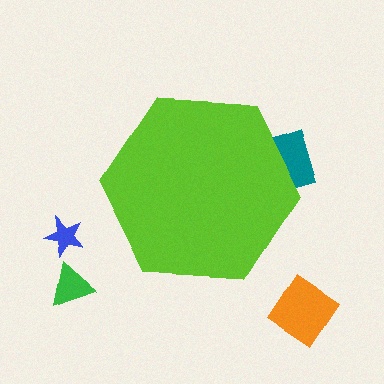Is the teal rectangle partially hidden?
Yes, the teal rectangle is partially hidden behind the lime hexagon.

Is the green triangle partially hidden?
No, the green triangle is fully visible.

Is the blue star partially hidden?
No, the blue star is fully visible.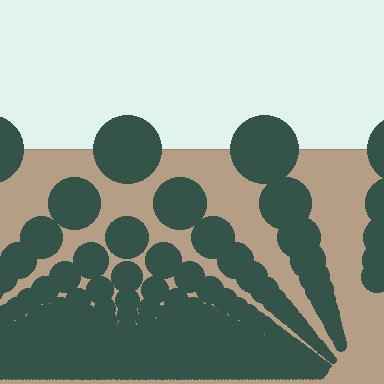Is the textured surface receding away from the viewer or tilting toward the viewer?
The surface appears to tilt toward the viewer. Texture elements get larger and sparser toward the top.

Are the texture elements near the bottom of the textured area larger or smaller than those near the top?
Smaller. The gradient is inverted — elements near the bottom are smaller and denser.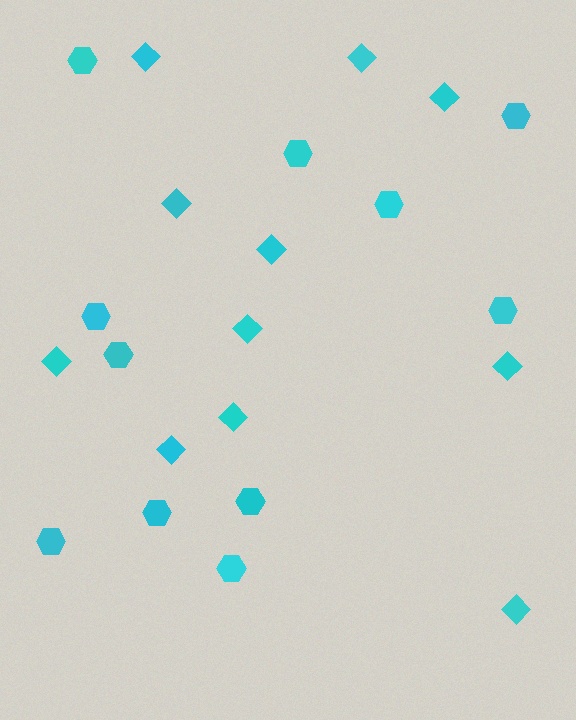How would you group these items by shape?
There are 2 groups: one group of diamonds (11) and one group of hexagons (11).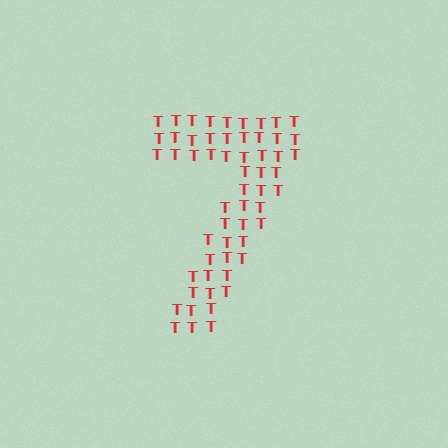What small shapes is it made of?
It is made of small letter T's.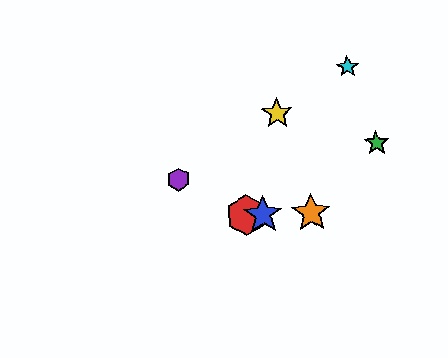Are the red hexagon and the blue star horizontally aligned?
Yes, both are at y≈215.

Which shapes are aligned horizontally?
The red hexagon, the blue star, the orange star are aligned horizontally.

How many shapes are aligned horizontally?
3 shapes (the red hexagon, the blue star, the orange star) are aligned horizontally.